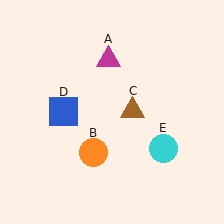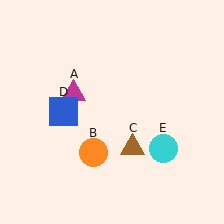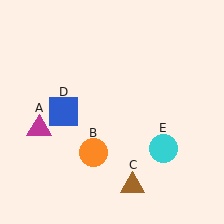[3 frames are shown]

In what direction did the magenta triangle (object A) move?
The magenta triangle (object A) moved down and to the left.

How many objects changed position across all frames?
2 objects changed position: magenta triangle (object A), brown triangle (object C).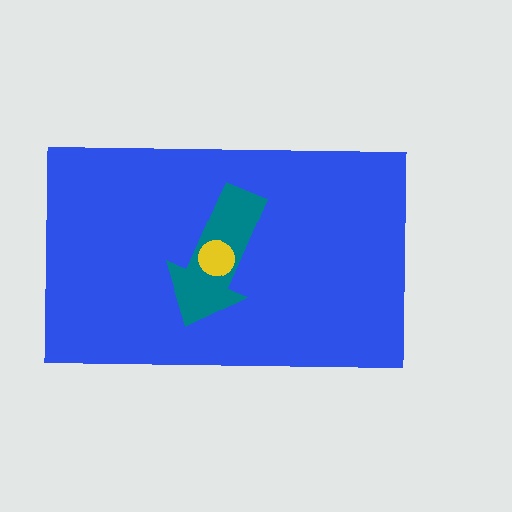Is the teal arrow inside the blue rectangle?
Yes.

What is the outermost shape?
The blue rectangle.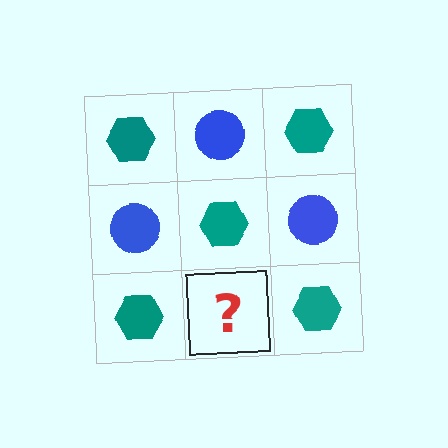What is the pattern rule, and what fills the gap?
The rule is that it alternates teal hexagon and blue circle in a checkerboard pattern. The gap should be filled with a blue circle.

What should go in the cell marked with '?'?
The missing cell should contain a blue circle.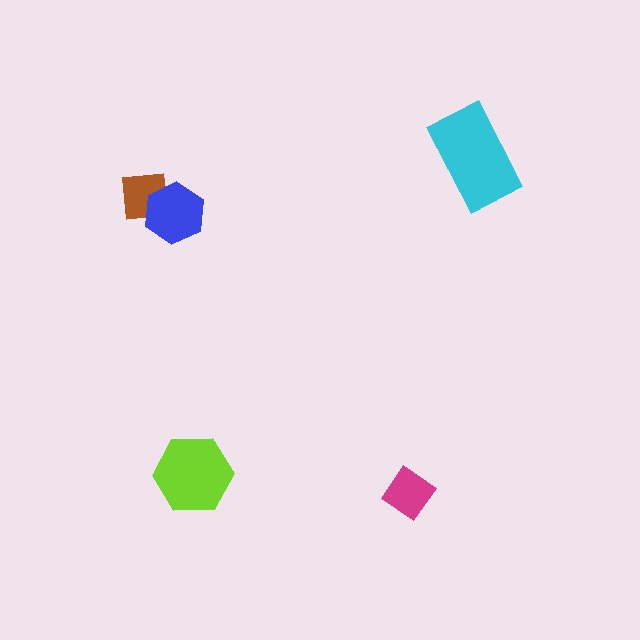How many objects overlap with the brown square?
1 object overlaps with the brown square.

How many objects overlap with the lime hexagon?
0 objects overlap with the lime hexagon.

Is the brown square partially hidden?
Yes, it is partially covered by another shape.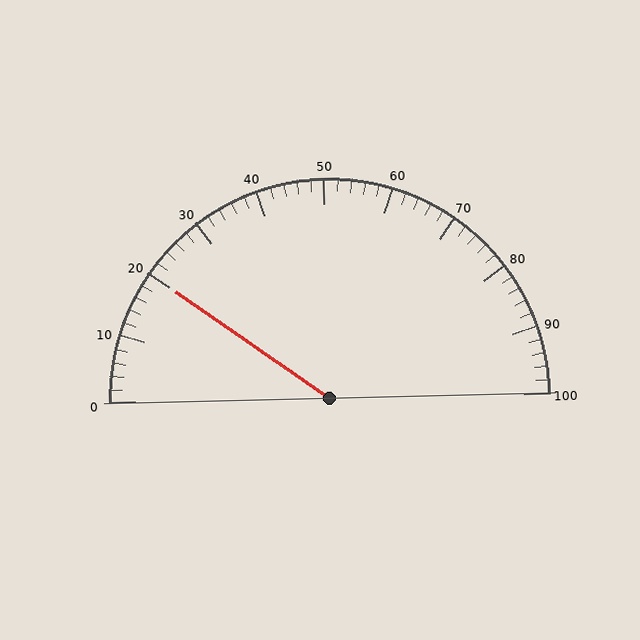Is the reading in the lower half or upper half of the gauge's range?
The reading is in the lower half of the range (0 to 100).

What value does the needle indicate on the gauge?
The needle indicates approximately 20.